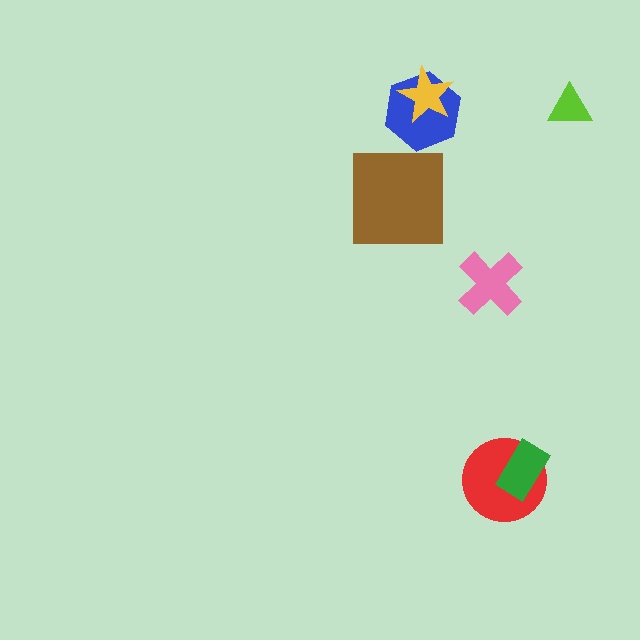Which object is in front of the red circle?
The green rectangle is in front of the red circle.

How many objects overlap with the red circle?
1 object overlaps with the red circle.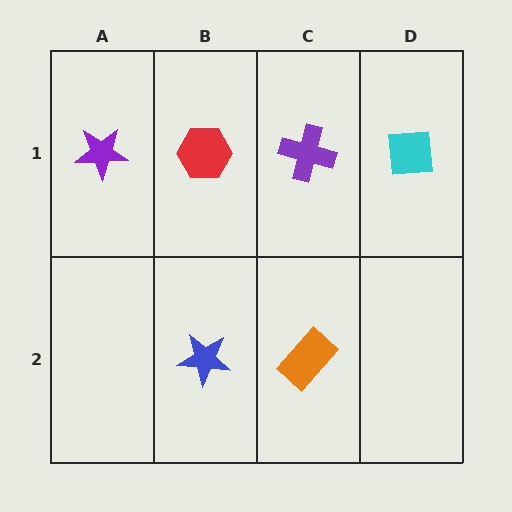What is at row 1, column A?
A purple star.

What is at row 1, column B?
A red hexagon.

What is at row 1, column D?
A cyan square.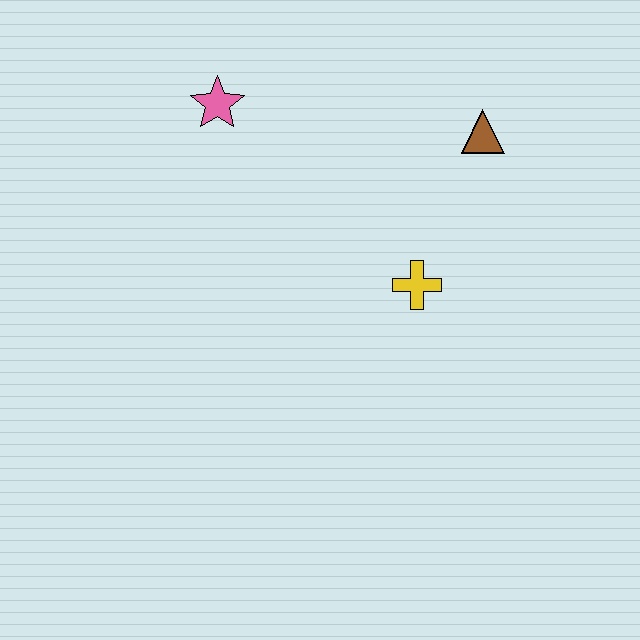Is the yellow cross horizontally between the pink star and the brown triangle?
Yes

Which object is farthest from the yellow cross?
The pink star is farthest from the yellow cross.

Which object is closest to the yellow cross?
The brown triangle is closest to the yellow cross.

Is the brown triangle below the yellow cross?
No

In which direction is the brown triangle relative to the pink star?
The brown triangle is to the right of the pink star.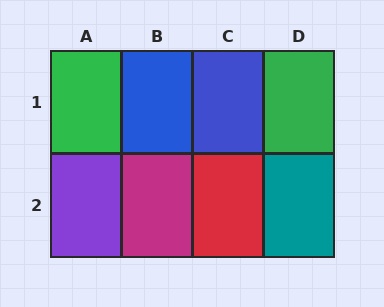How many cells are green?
2 cells are green.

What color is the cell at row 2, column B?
Magenta.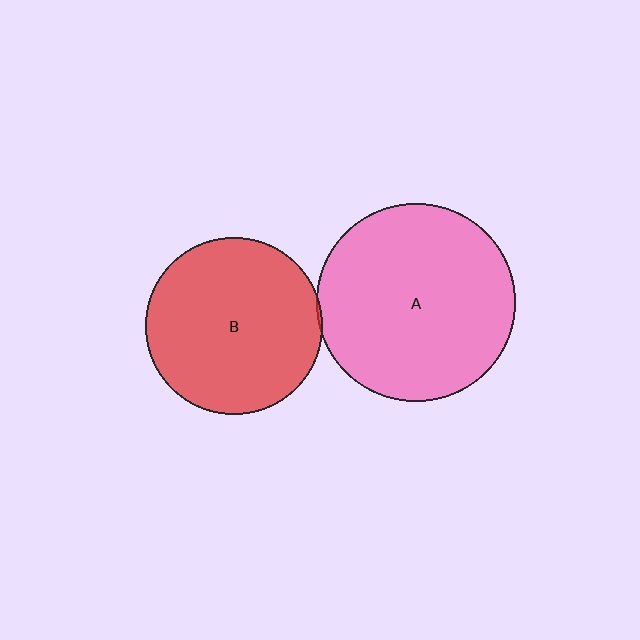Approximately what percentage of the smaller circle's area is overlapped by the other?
Approximately 5%.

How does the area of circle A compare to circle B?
Approximately 1.3 times.